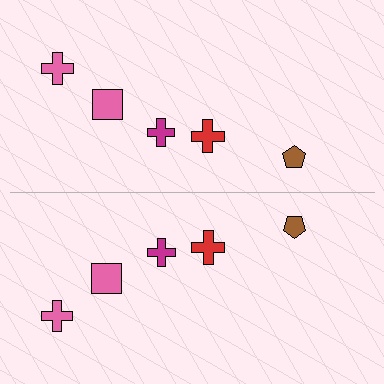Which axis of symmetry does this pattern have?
The pattern has a horizontal axis of symmetry running through the center of the image.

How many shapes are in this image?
There are 10 shapes in this image.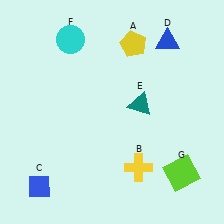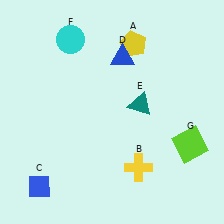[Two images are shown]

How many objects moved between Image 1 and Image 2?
2 objects moved between the two images.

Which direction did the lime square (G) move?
The lime square (G) moved up.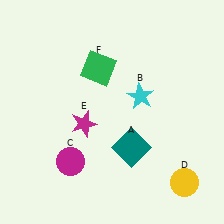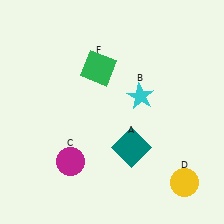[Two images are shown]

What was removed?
The magenta star (E) was removed in Image 2.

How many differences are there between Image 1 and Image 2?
There is 1 difference between the two images.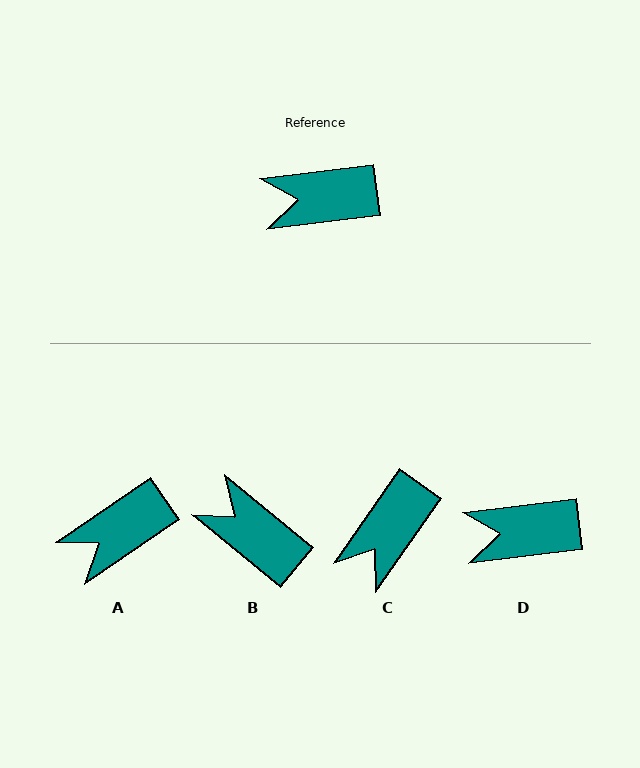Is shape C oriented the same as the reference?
No, it is off by about 48 degrees.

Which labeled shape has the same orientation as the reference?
D.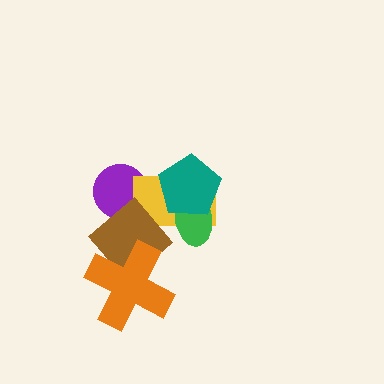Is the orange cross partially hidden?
No, no other shape covers it.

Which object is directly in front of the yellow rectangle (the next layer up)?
The brown diamond is directly in front of the yellow rectangle.